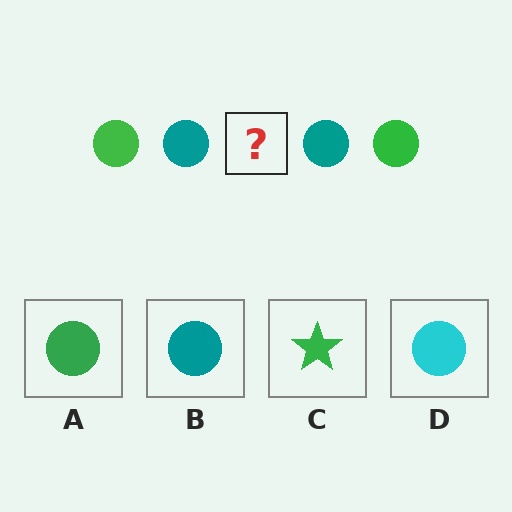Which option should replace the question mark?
Option A.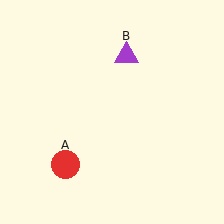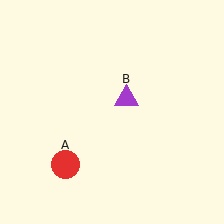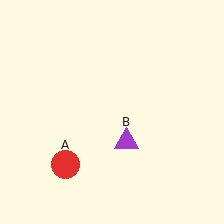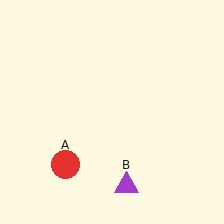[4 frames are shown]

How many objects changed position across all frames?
1 object changed position: purple triangle (object B).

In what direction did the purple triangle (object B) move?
The purple triangle (object B) moved down.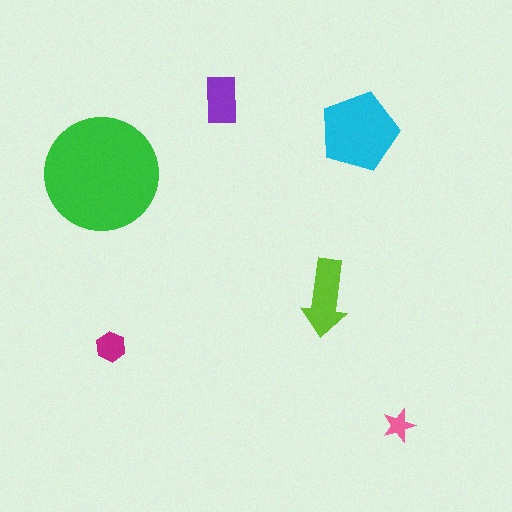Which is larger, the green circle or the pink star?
The green circle.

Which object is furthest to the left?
The green circle is leftmost.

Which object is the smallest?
The pink star.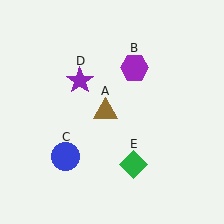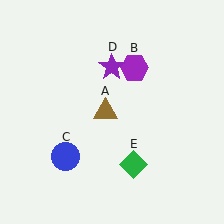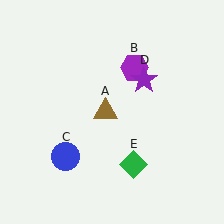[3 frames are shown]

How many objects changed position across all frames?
1 object changed position: purple star (object D).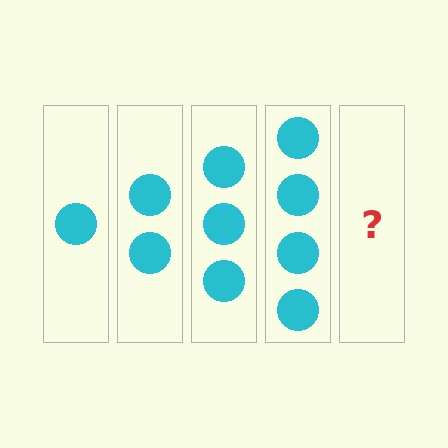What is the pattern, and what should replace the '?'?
The pattern is that each step adds one more circle. The '?' should be 5 circles.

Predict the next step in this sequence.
The next step is 5 circles.